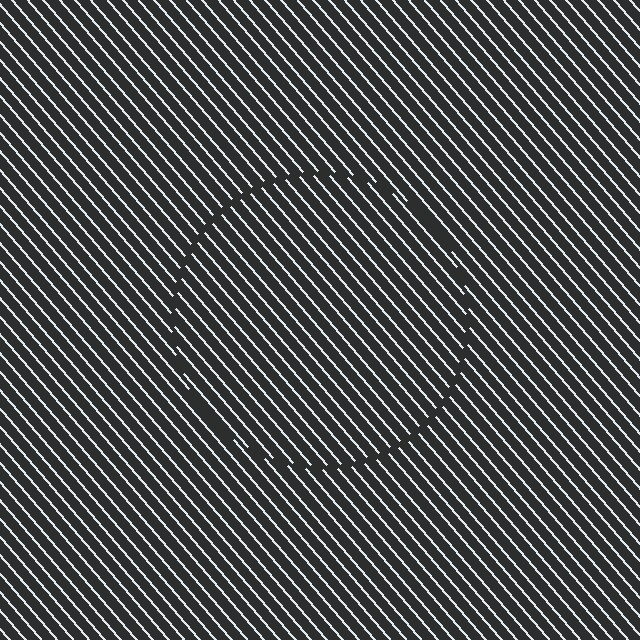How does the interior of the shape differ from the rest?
The interior of the shape contains the same grating, shifted by half a period — the contour is defined by the phase discontinuity where line-ends from the inner and outer gratings abut.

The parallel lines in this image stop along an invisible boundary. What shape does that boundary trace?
An illusory circle. The interior of the shape contains the same grating, shifted by half a period — the contour is defined by the phase discontinuity where line-ends from the inner and outer gratings abut.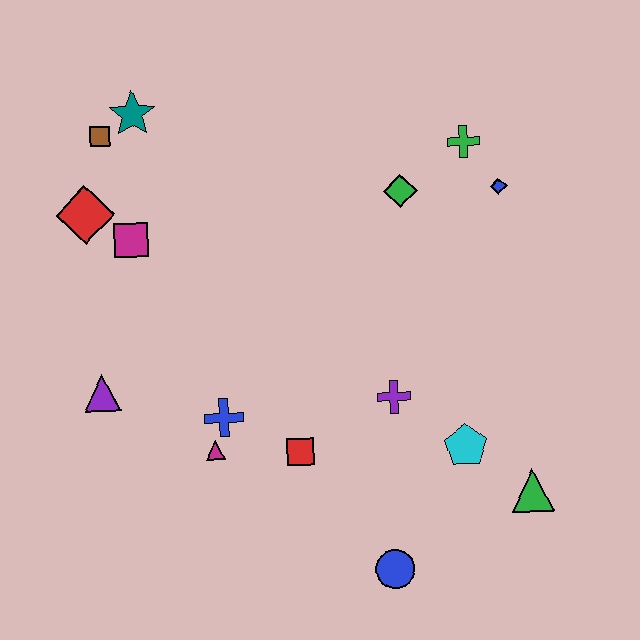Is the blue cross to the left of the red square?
Yes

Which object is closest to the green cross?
The blue diamond is closest to the green cross.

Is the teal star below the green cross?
No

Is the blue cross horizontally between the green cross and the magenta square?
Yes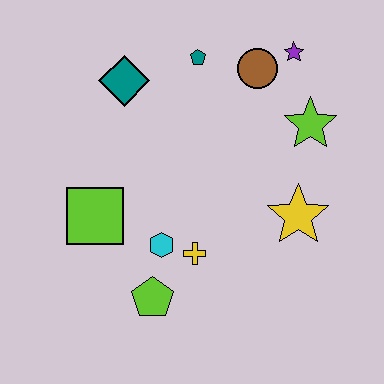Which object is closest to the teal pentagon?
The brown circle is closest to the teal pentagon.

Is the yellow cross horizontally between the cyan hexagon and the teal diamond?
No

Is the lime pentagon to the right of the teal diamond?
Yes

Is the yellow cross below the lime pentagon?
No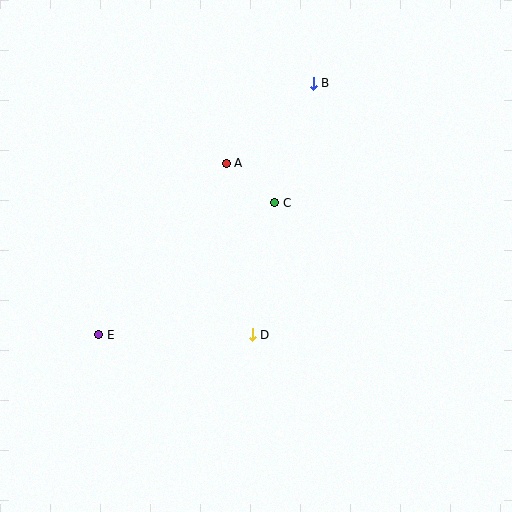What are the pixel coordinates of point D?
Point D is at (252, 335).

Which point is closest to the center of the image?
Point C at (275, 203) is closest to the center.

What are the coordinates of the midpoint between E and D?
The midpoint between E and D is at (175, 335).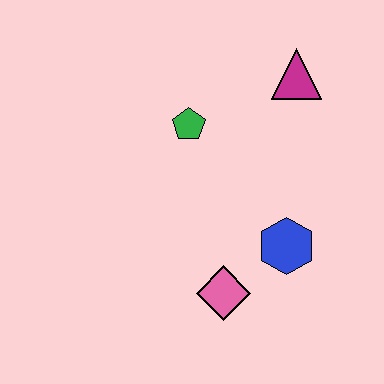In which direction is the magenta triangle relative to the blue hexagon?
The magenta triangle is above the blue hexagon.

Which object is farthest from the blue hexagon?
The magenta triangle is farthest from the blue hexagon.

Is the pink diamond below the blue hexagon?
Yes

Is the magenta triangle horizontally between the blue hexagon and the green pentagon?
No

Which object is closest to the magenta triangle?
The green pentagon is closest to the magenta triangle.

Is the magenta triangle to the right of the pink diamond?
Yes